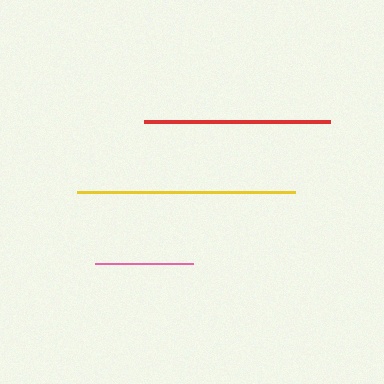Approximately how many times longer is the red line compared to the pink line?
The red line is approximately 1.9 times the length of the pink line.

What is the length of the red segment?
The red segment is approximately 187 pixels long.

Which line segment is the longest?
The yellow line is the longest at approximately 218 pixels.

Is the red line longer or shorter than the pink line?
The red line is longer than the pink line.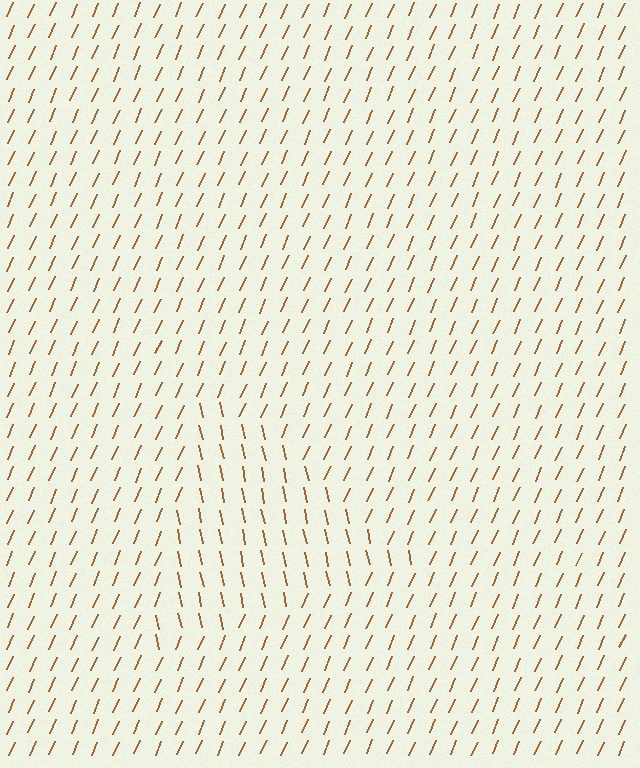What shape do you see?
I see a triangle.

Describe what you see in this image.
The image is filled with small brown line segments. A triangle region in the image has lines oriented differently from the surrounding lines, creating a visible texture boundary.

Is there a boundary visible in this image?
Yes, there is a texture boundary formed by a change in line orientation.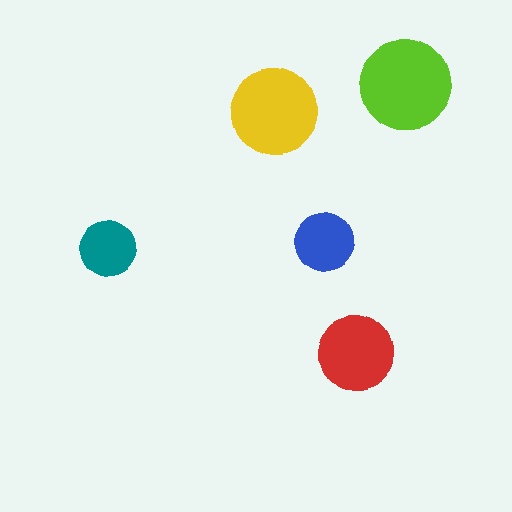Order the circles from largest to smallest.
the lime one, the yellow one, the red one, the blue one, the teal one.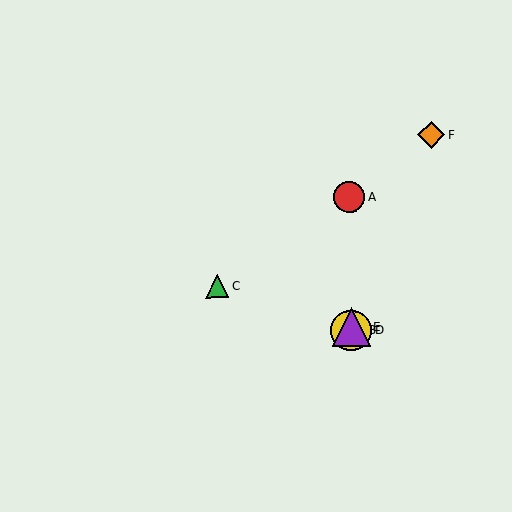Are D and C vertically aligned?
No, D is at x≈351 and C is at x≈217.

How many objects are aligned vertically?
4 objects (A, B, D, E) are aligned vertically.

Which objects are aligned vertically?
Objects A, B, D, E are aligned vertically.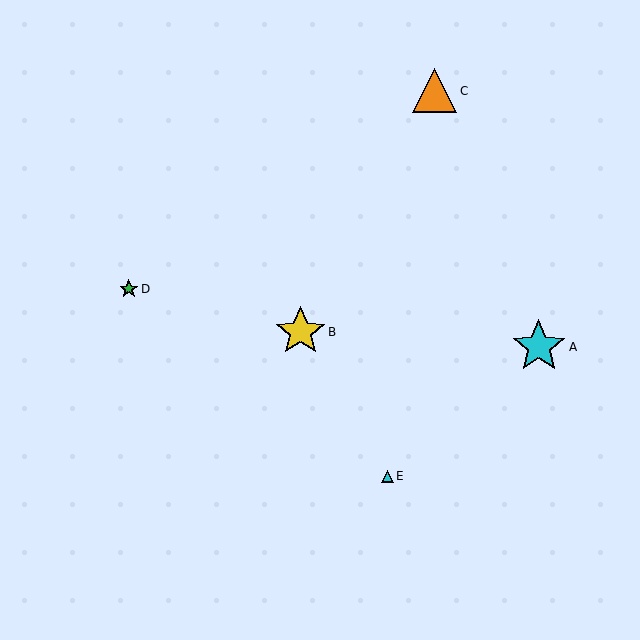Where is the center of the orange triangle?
The center of the orange triangle is at (435, 91).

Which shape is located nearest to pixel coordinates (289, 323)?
The yellow star (labeled B) at (301, 332) is nearest to that location.